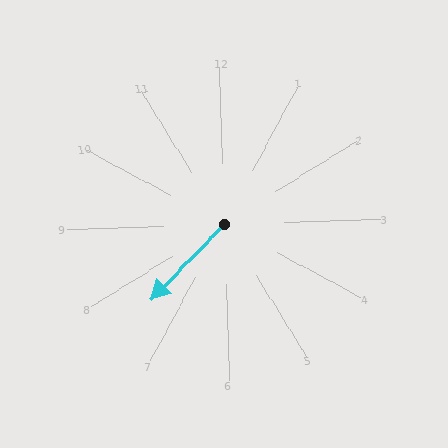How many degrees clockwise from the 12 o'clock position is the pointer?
Approximately 226 degrees.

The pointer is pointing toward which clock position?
Roughly 8 o'clock.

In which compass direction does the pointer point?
Southwest.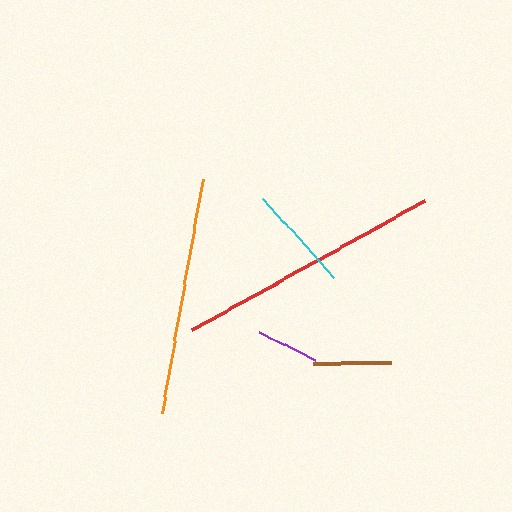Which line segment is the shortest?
The purple line is the shortest at approximately 62 pixels.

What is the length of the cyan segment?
The cyan segment is approximately 106 pixels long.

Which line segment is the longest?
The red line is the longest at approximately 267 pixels.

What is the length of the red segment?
The red segment is approximately 267 pixels long.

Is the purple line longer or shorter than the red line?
The red line is longer than the purple line.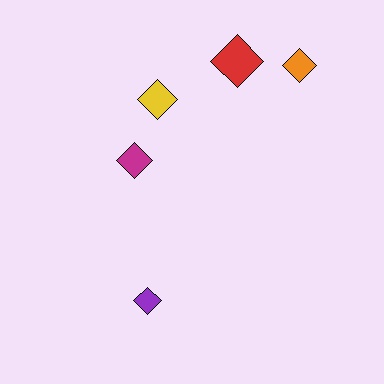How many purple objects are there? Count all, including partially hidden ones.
There is 1 purple object.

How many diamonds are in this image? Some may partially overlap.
There are 5 diamonds.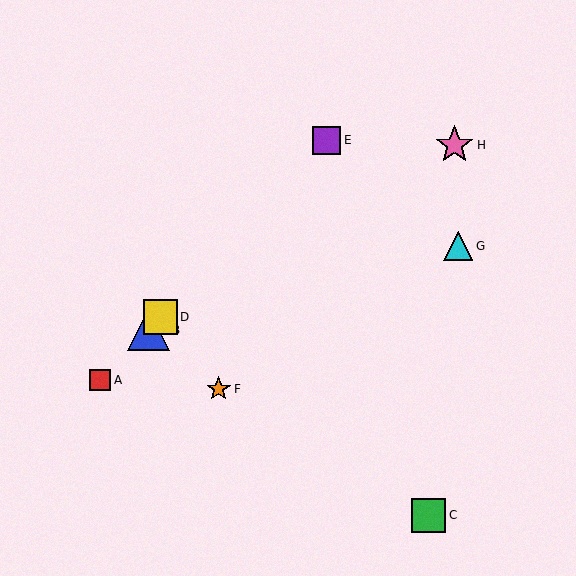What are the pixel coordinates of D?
Object D is at (160, 317).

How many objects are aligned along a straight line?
4 objects (A, B, D, E) are aligned along a straight line.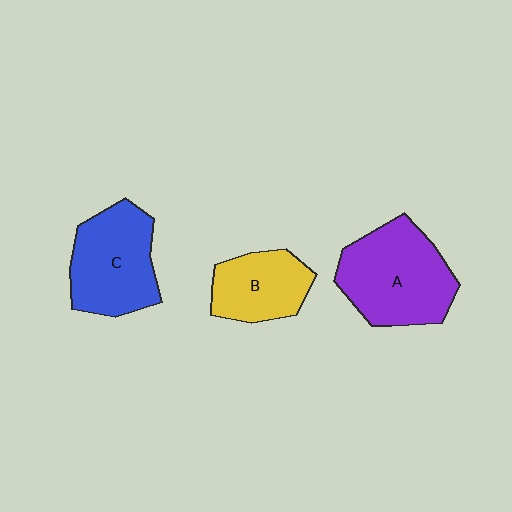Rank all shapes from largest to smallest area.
From largest to smallest: A (purple), C (blue), B (yellow).